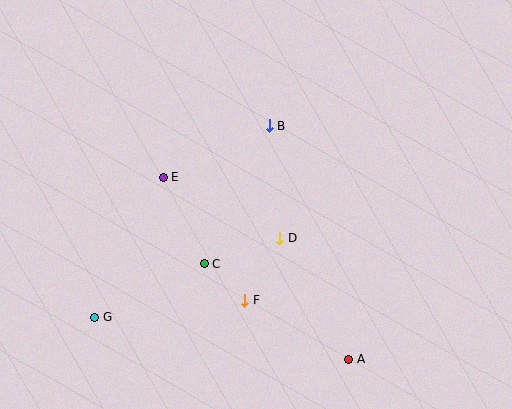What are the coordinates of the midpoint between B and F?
The midpoint between B and F is at (257, 213).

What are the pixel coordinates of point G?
Point G is at (95, 317).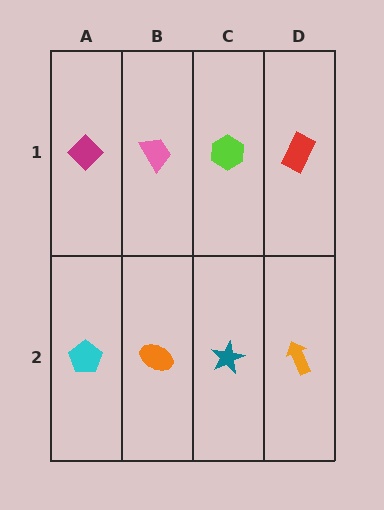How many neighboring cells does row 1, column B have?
3.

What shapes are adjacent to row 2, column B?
A pink trapezoid (row 1, column B), a cyan pentagon (row 2, column A), a teal star (row 2, column C).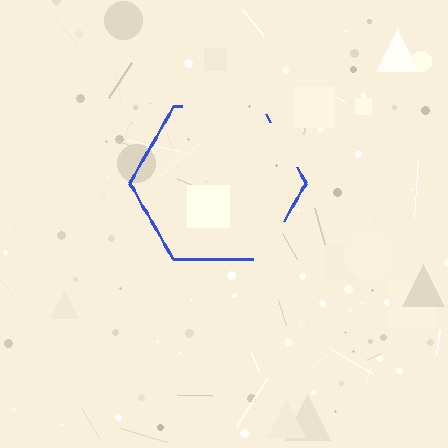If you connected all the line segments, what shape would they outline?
They would outline a hexagon.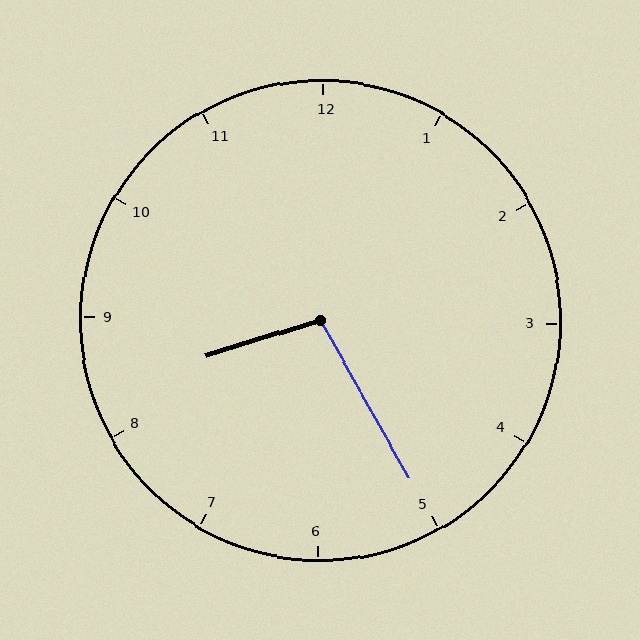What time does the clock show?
8:25.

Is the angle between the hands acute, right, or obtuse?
It is obtuse.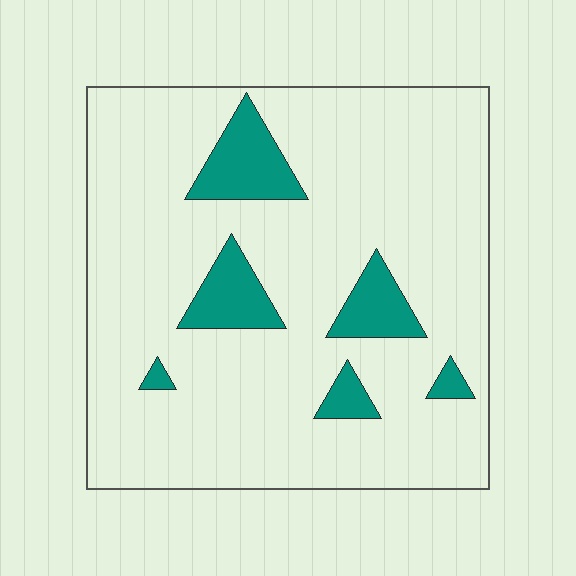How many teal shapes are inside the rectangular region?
6.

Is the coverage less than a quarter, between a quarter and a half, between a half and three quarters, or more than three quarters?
Less than a quarter.